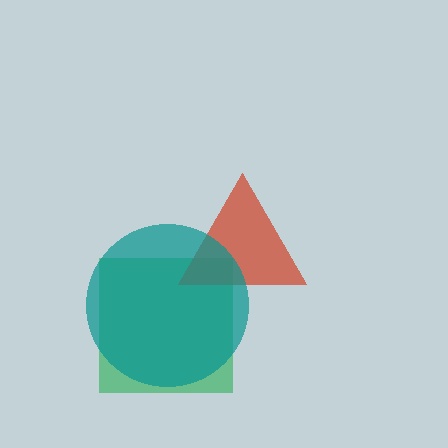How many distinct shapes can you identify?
There are 3 distinct shapes: a green square, a red triangle, a teal circle.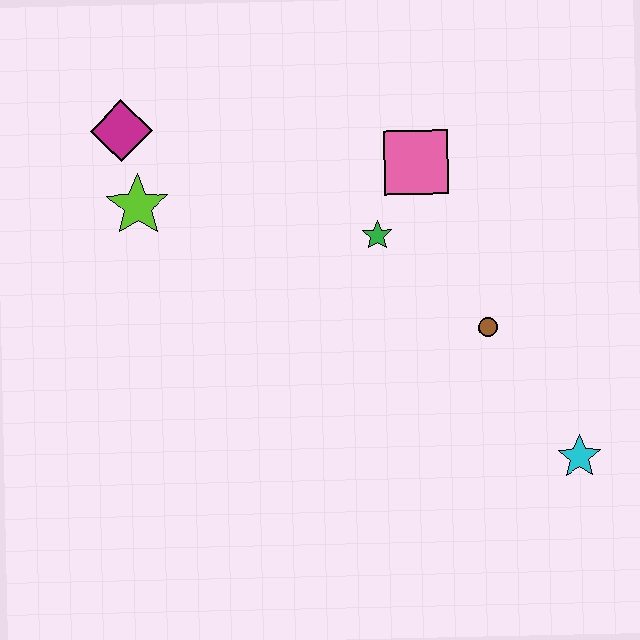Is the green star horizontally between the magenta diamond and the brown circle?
Yes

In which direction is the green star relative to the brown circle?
The green star is to the left of the brown circle.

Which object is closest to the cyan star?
The brown circle is closest to the cyan star.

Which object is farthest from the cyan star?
The magenta diamond is farthest from the cyan star.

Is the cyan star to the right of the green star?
Yes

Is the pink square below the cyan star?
No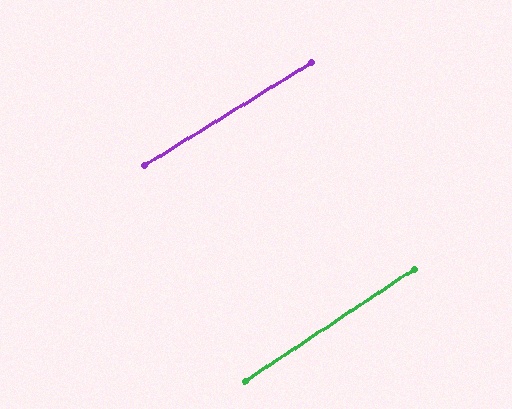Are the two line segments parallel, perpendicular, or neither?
Parallel — their directions differ by only 1.6°.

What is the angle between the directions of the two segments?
Approximately 2 degrees.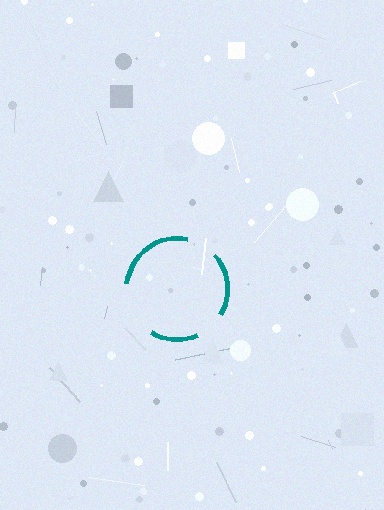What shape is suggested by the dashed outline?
The dashed outline suggests a circle.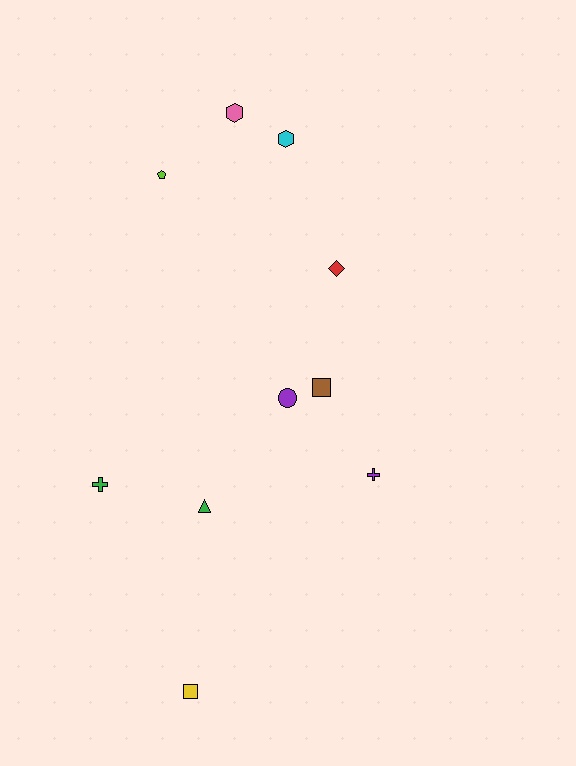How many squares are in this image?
There are 2 squares.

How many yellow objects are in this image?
There is 1 yellow object.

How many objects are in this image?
There are 10 objects.